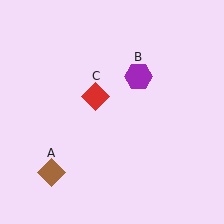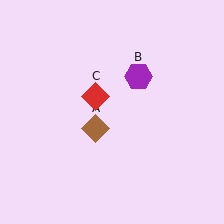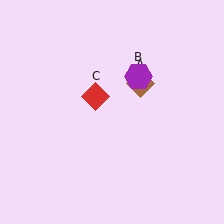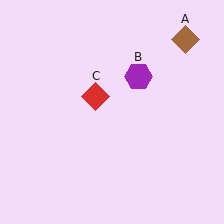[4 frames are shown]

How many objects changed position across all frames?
1 object changed position: brown diamond (object A).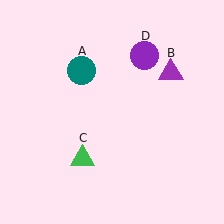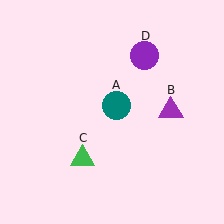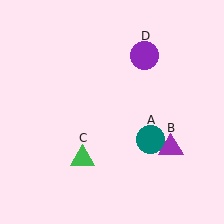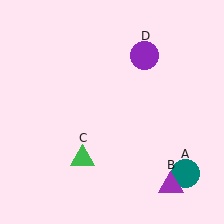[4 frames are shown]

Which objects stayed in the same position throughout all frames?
Green triangle (object C) and purple circle (object D) remained stationary.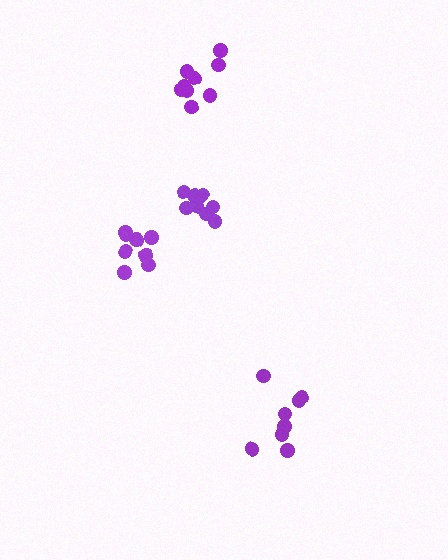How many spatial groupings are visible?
There are 4 spatial groupings.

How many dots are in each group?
Group 1: 9 dots, Group 2: 8 dots, Group 3: 9 dots, Group 4: 8 dots (34 total).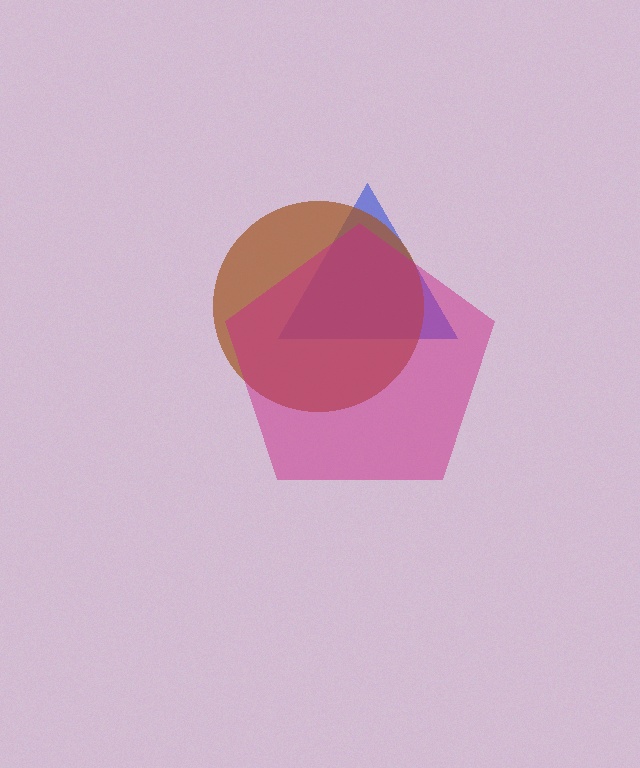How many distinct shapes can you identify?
There are 3 distinct shapes: a blue triangle, a brown circle, a magenta pentagon.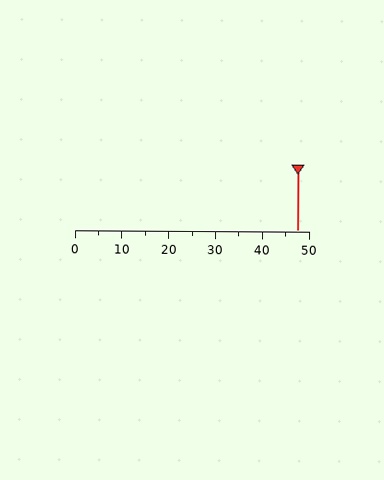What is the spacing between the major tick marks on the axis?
The major ticks are spaced 10 apart.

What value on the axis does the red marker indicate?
The marker indicates approximately 47.5.